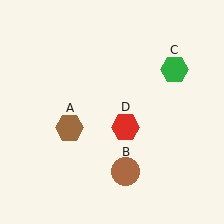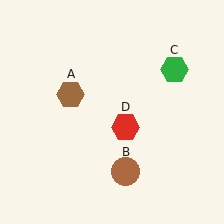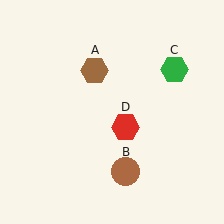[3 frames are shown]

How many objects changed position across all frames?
1 object changed position: brown hexagon (object A).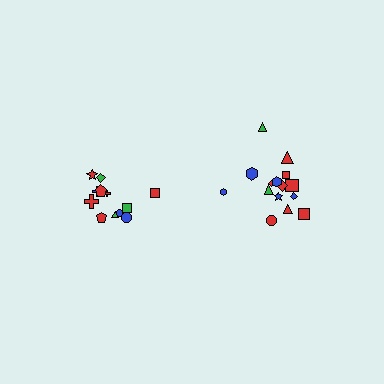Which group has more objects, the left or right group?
The right group.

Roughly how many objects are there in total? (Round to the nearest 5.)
Roughly 25 objects in total.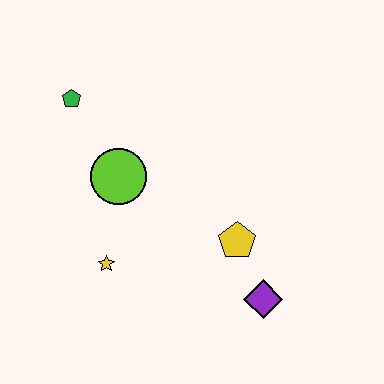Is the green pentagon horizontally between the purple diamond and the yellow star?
No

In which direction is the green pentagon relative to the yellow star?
The green pentagon is above the yellow star.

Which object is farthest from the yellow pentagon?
The green pentagon is farthest from the yellow pentagon.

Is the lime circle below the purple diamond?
No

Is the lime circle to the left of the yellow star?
No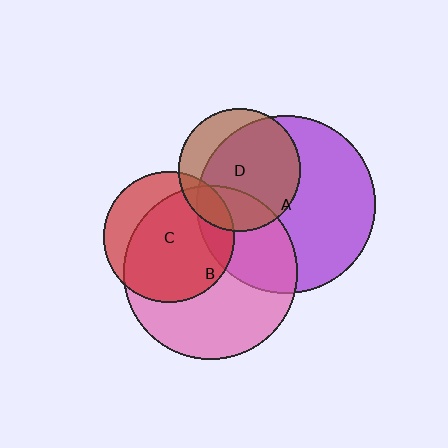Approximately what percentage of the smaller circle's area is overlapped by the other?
Approximately 15%.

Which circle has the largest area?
Circle A (purple).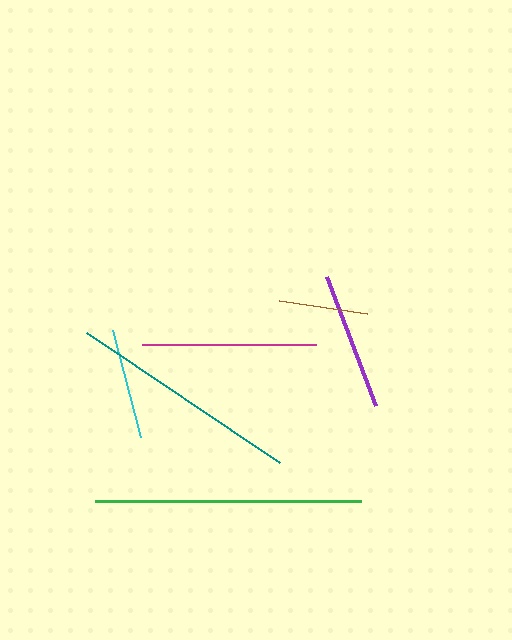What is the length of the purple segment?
The purple segment is approximately 137 pixels long.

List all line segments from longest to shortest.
From longest to shortest: green, teal, magenta, purple, cyan, brown.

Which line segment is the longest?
The green line is the longest at approximately 266 pixels.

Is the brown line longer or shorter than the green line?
The green line is longer than the brown line.